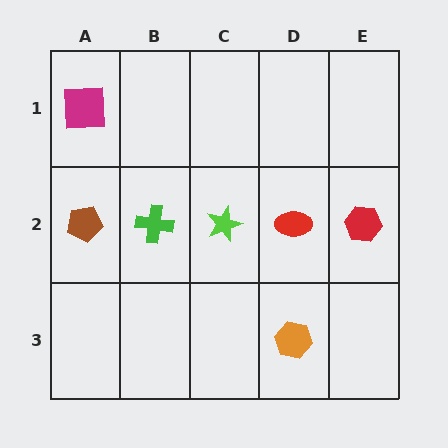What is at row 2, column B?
A green cross.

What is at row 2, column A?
A brown pentagon.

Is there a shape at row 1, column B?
No, that cell is empty.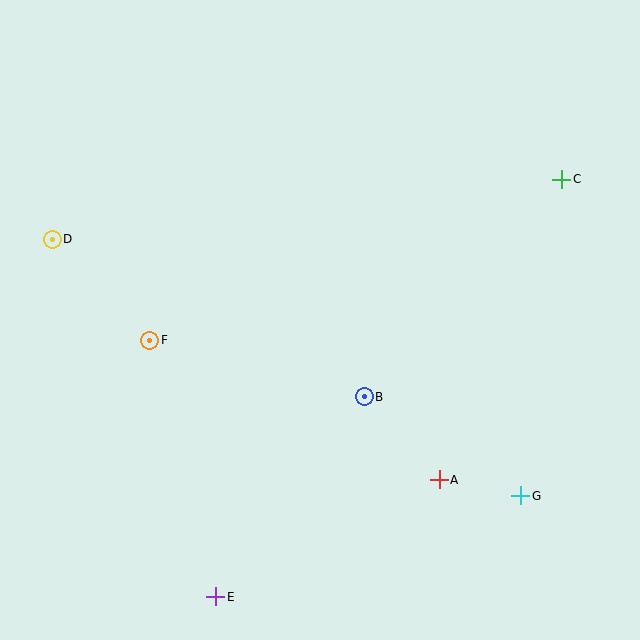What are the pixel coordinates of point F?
Point F is at (150, 340).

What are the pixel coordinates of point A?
Point A is at (439, 480).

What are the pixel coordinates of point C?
Point C is at (562, 179).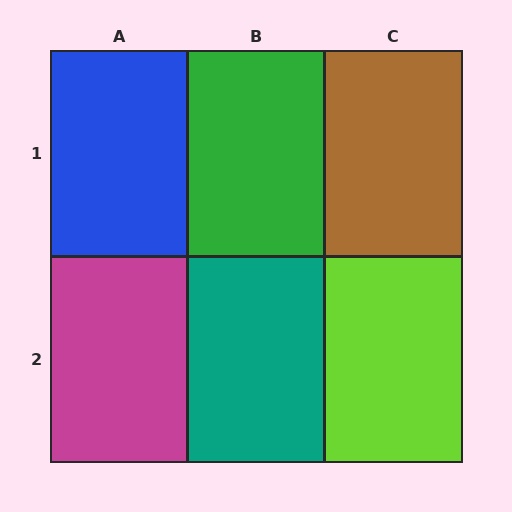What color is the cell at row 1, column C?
Brown.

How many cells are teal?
1 cell is teal.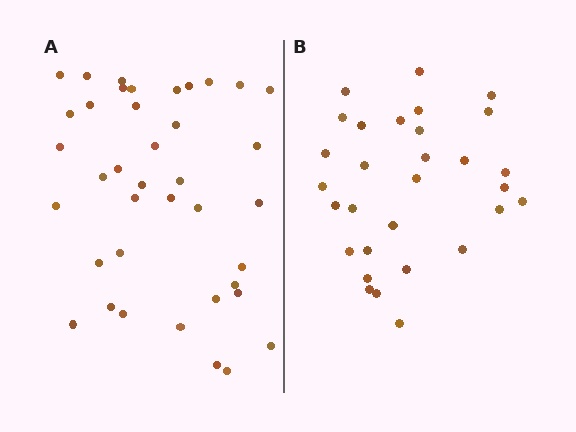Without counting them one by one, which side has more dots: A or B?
Region A (the left region) has more dots.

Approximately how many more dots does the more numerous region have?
Region A has roughly 8 or so more dots than region B.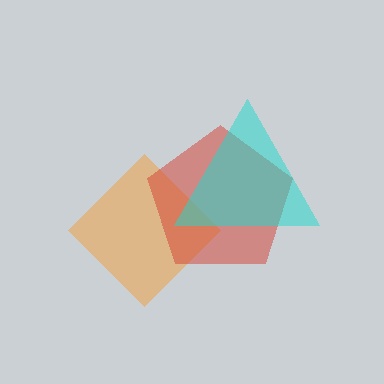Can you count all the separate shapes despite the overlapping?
Yes, there are 3 separate shapes.